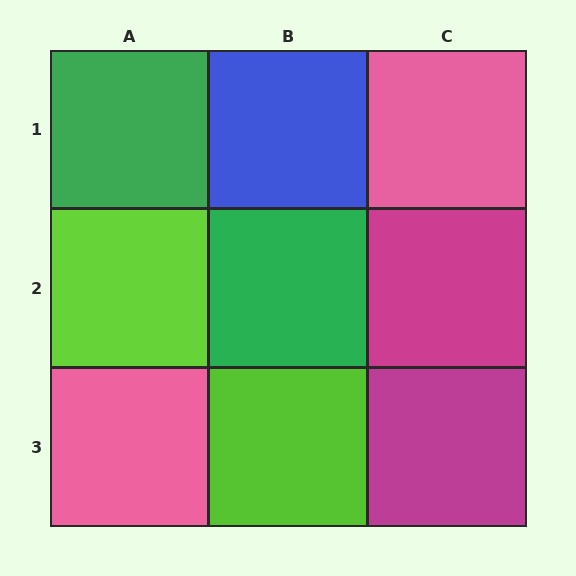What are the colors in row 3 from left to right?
Pink, lime, magenta.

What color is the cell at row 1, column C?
Pink.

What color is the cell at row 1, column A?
Green.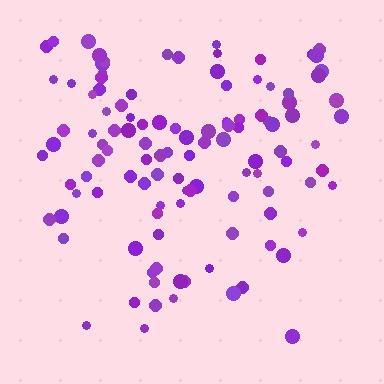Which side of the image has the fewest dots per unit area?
The bottom.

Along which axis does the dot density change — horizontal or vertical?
Vertical.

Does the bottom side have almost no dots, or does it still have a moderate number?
Still a moderate number, just noticeably fewer than the top.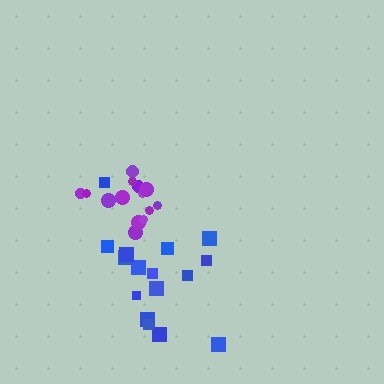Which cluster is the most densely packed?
Purple.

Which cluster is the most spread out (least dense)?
Blue.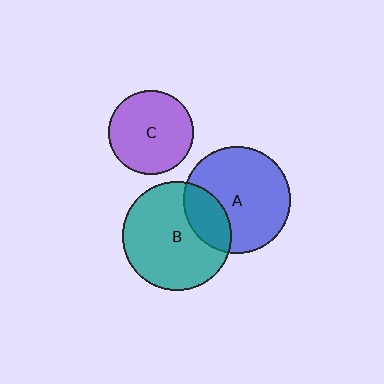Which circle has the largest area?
Circle B (teal).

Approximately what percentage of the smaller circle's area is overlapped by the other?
Approximately 25%.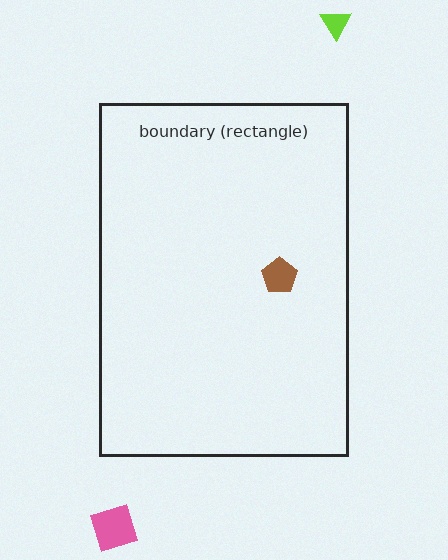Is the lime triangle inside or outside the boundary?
Outside.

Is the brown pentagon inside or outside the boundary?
Inside.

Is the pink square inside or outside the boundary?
Outside.